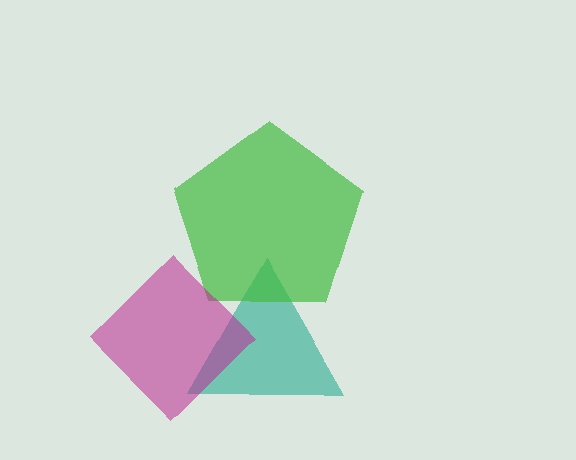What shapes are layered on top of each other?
The layered shapes are: a teal triangle, a green pentagon, a magenta diamond.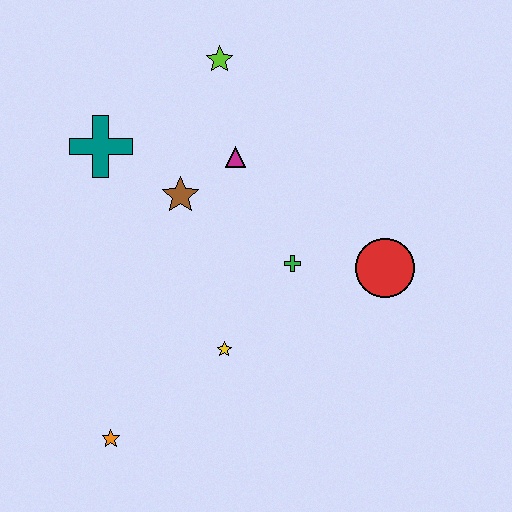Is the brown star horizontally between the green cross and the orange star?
Yes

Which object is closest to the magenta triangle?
The brown star is closest to the magenta triangle.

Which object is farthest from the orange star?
The lime star is farthest from the orange star.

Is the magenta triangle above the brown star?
Yes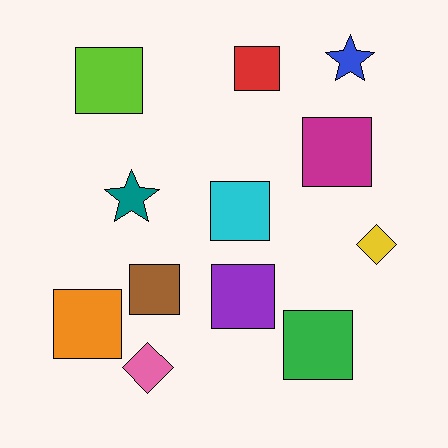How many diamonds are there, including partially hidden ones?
There are 2 diamonds.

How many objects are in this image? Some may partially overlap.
There are 12 objects.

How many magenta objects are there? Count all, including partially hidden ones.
There is 1 magenta object.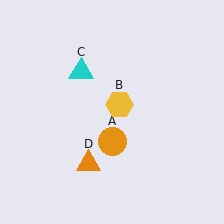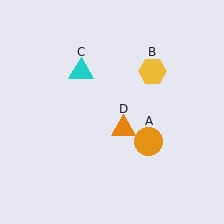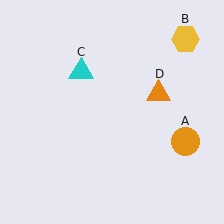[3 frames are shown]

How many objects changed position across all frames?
3 objects changed position: orange circle (object A), yellow hexagon (object B), orange triangle (object D).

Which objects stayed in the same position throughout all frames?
Cyan triangle (object C) remained stationary.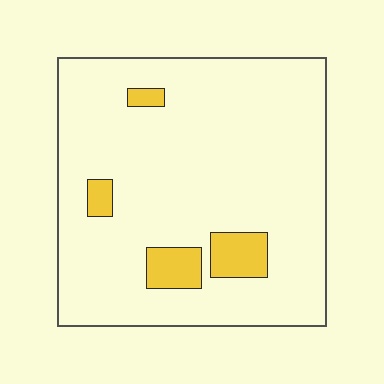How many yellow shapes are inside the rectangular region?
4.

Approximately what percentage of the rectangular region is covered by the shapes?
Approximately 10%.